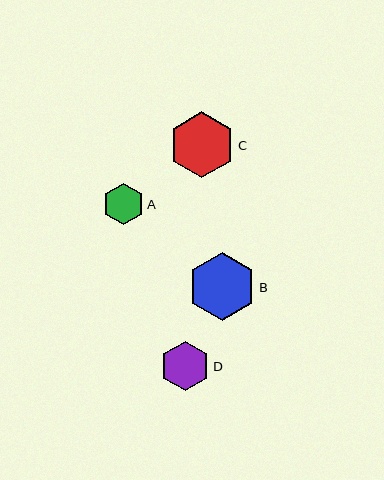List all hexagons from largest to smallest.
From largest to smallest: B, C, D, A.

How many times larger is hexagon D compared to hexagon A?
Hexagon D is approximately 1.2 times the size of hexagon A.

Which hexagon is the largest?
Hexagon B is the largest with a size of approximately 68 pixels.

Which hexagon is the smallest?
Hexagon A is the smallest with a size of approximately 41 pixels.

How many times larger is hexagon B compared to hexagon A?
Hexagon B is approximately 1.7 times the size of hexagon A.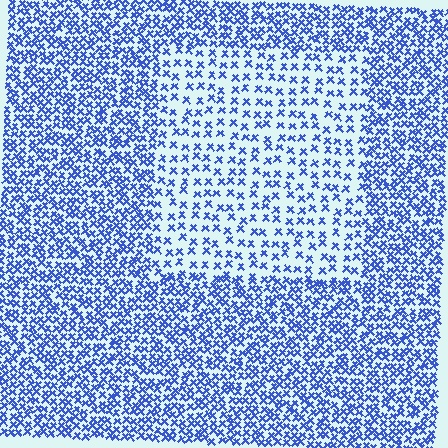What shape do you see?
I see a rectangle.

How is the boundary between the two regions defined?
The boundary is defined by a change in element density (approximately 2.1x ratio). All elements are the same color, size, and shape.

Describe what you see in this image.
The image contains small blue elements arranged at two different densities. A rectangle-shaped region is visible where the elements are less densely packed than the surrounding area.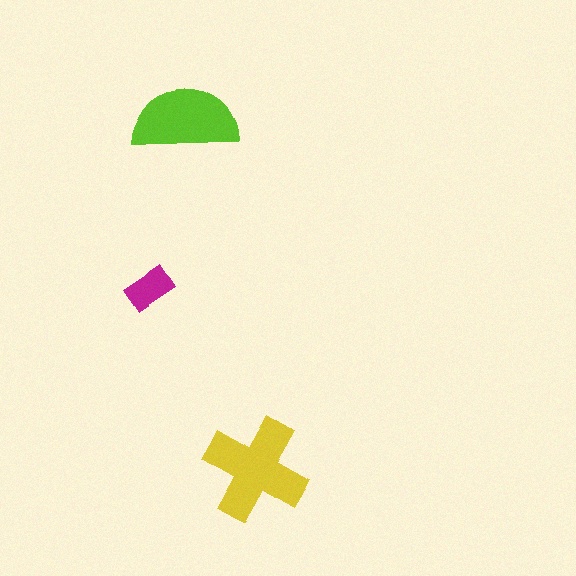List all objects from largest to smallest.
The yellow cross, the lime semicircle, the magenta rectangle.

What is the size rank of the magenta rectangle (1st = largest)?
3rd.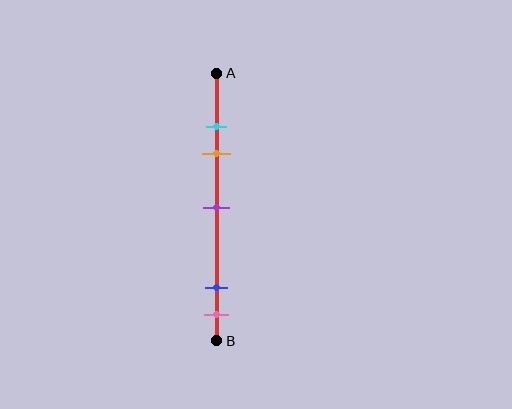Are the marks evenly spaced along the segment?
No, the marks are not evenly spaced.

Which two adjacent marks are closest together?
The cyan and orange marks are the closest adjacent pair.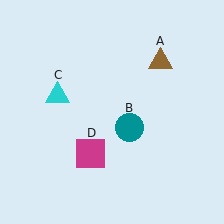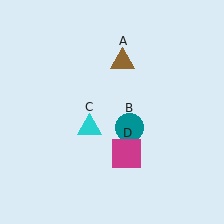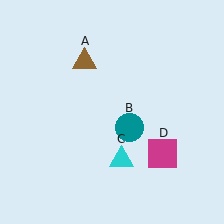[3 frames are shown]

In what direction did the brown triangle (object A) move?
The brown triangle (object A) moved left.